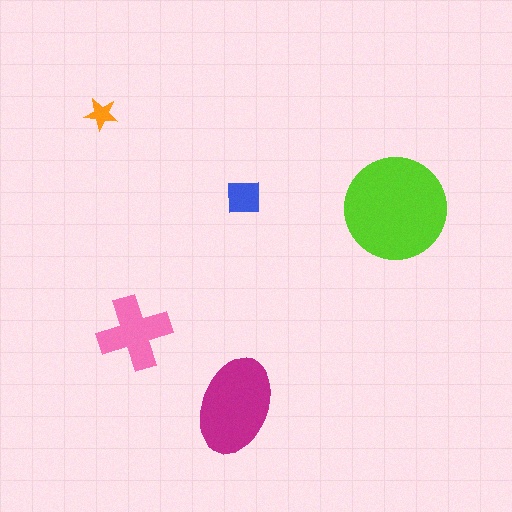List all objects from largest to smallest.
The lime circle, the magenta ellipse, the pink cross, the blue square, the orange star.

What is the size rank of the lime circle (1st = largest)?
1st.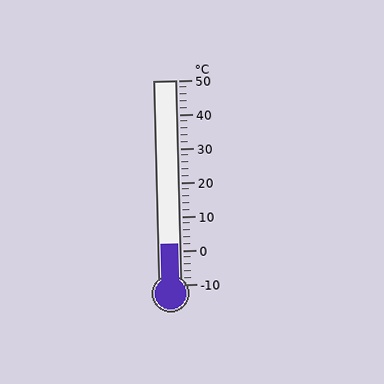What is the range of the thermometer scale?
The thermometer scale ranges from -10°C to 50°C.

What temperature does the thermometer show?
The thermometer shows approximately 2°C.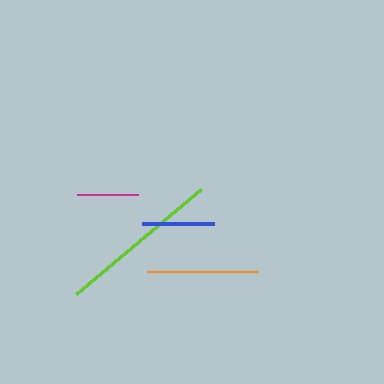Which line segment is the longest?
The lime line is the longest at approximately 164 pixels.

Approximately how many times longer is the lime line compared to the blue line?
The lime line is approximately 2.3 times the length of the blue line.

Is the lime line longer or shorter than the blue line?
The lime line is longer than the blue line.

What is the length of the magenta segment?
The magenta segment is approximately 61 pixels long.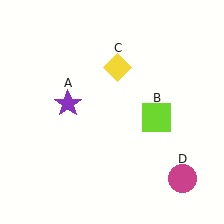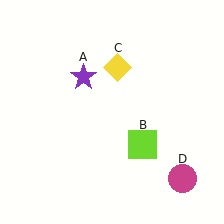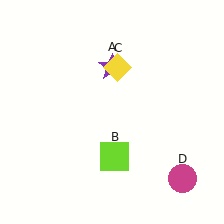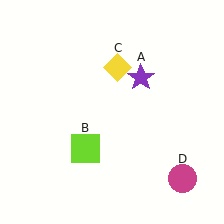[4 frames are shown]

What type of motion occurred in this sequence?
The purple star (object A), lime square (object B) rotated clockwise around the center of the scene.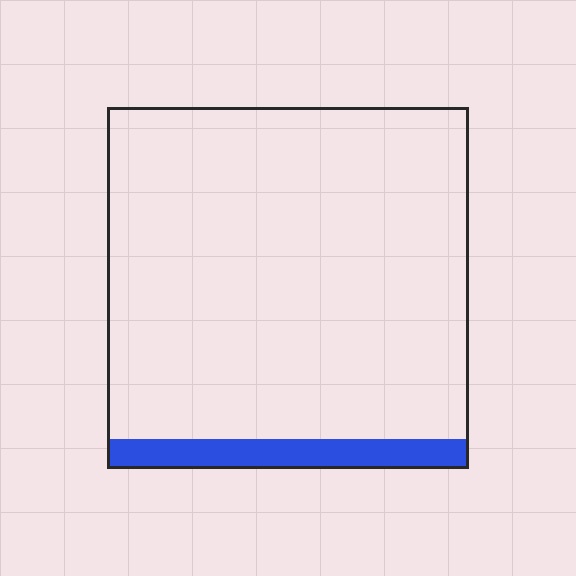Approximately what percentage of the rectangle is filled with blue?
Approximately 10%.